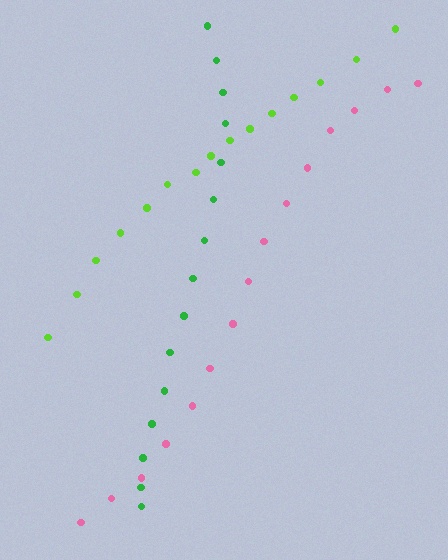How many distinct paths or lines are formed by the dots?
There are 3 distinct paths.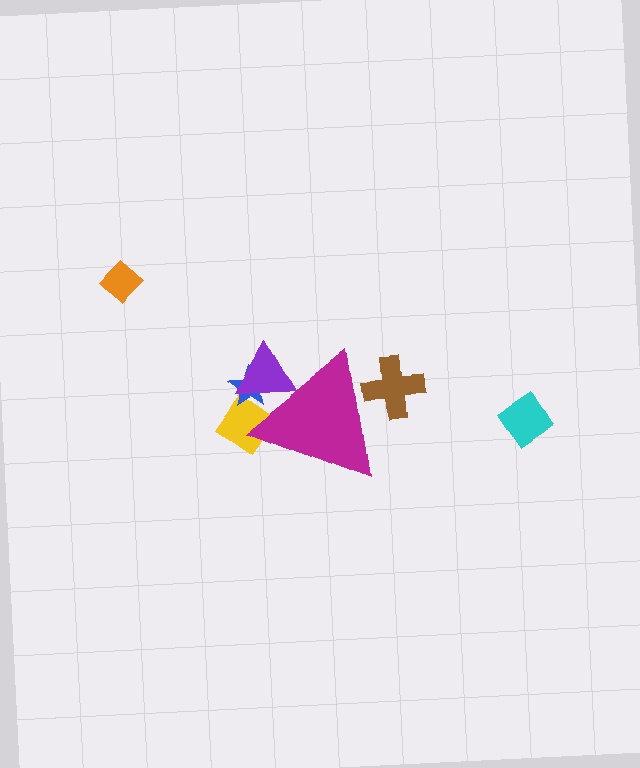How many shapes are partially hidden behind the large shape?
4 shapes are partially hidden.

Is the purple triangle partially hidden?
Yes, the purple triangle is partially hidden behind the magenta triangle.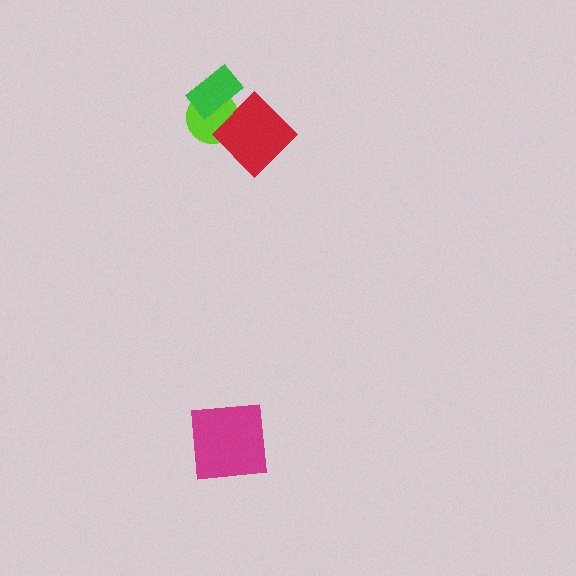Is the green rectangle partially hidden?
Yes, it is partially covered by another shape.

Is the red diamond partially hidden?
No, no other shape covers it.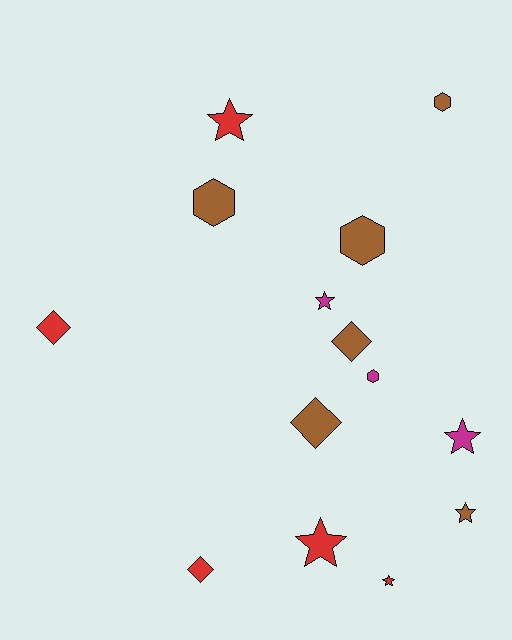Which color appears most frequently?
Brown, with 6 objects.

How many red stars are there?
There are 3 red stars.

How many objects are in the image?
There are 14 objects.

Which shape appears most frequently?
Star, with 6 objects.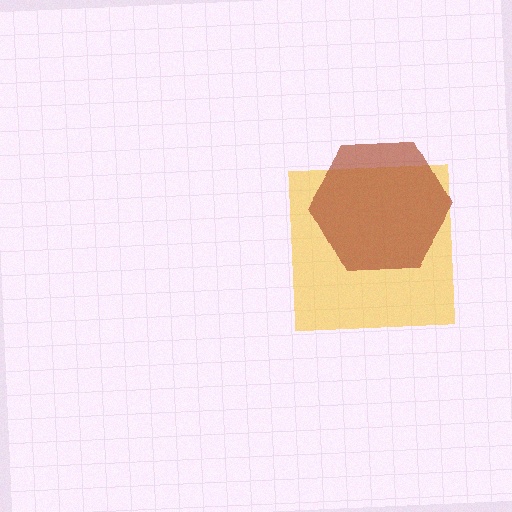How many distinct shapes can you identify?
There are 2 distinct shapes: a yellow square, a brown hexagon.